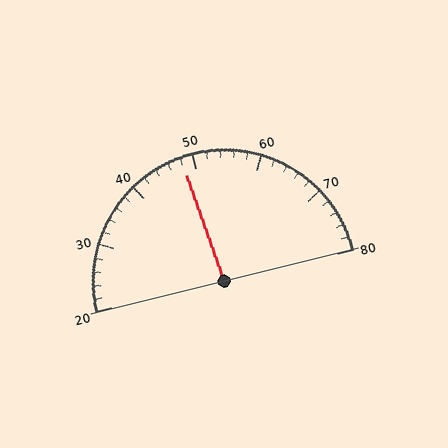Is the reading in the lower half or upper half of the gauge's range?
The reading is in the lower half of the range (20 to 80).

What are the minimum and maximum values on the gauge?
The gauge ranges from 20 to 80.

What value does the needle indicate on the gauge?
The needle indicates approximately 48.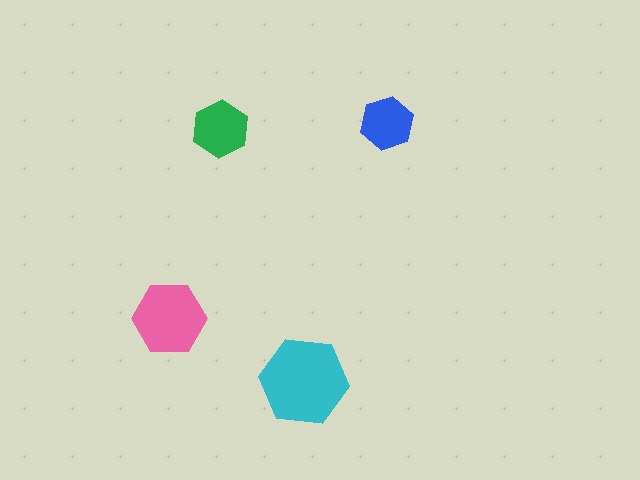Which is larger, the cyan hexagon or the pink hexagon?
The cyan one.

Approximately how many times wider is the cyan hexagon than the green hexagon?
About 1.5 times wider.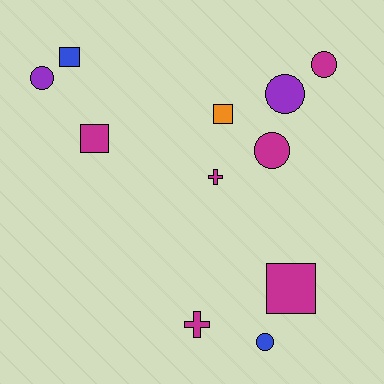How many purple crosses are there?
There are no purple crosses.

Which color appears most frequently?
Magenta, with 6 objects.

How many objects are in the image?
There are 11 objects.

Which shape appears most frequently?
Circle, with 5 objects.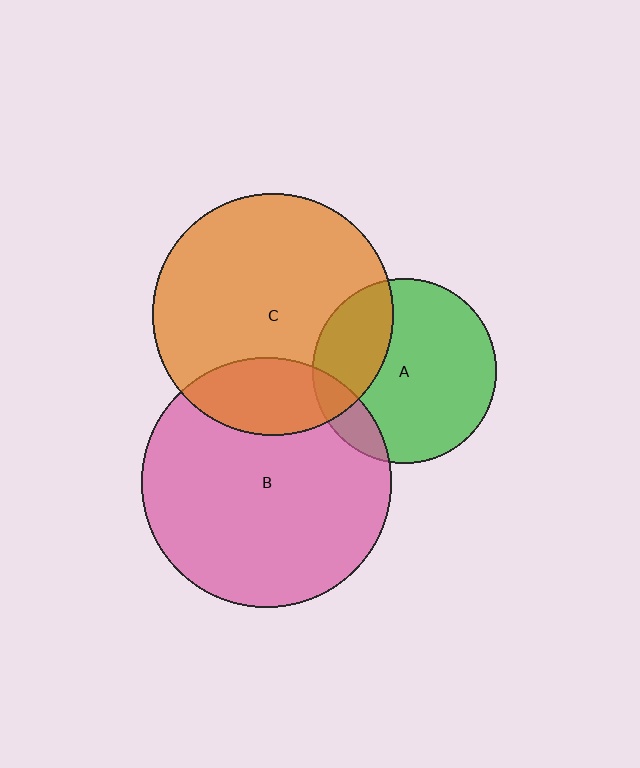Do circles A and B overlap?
Yes.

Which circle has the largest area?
Circle B (pink).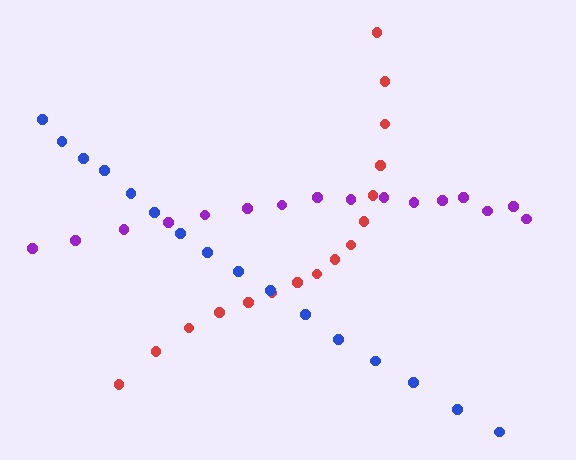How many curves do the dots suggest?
There are 3 distinct paths.